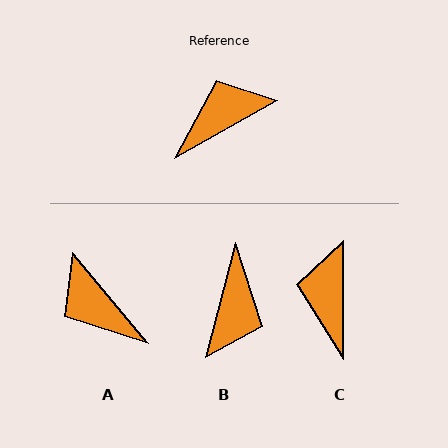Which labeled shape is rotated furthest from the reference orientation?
B, about 134 degrees away.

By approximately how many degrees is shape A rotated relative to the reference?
Approximately 100 degrees counter-clockwise.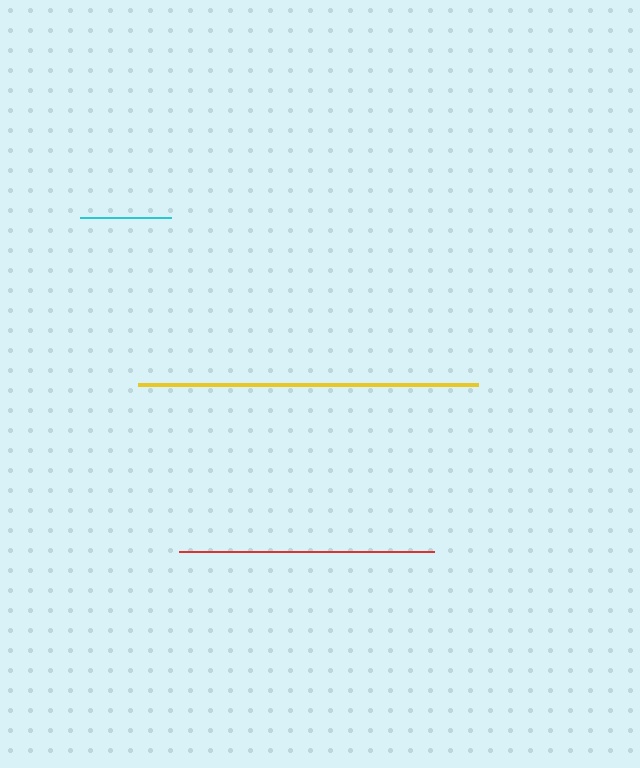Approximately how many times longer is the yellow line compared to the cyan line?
The yellow line is approximately 3.7 times the length of the cyan line.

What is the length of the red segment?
The red segment is approximately 255 pixels long.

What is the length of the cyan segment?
The cyan segment is approximately 91 pixels long.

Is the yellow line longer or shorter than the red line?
The yellow line is longer than the red line.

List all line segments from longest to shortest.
From longest to shortest: yellow, red, cyan.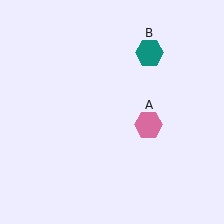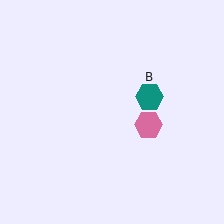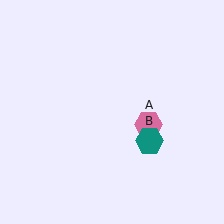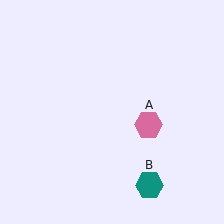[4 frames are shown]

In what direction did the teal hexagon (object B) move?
The teal hexagon (object B) moved down.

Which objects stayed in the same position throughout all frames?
Pink hexagon (object A) remained stationary.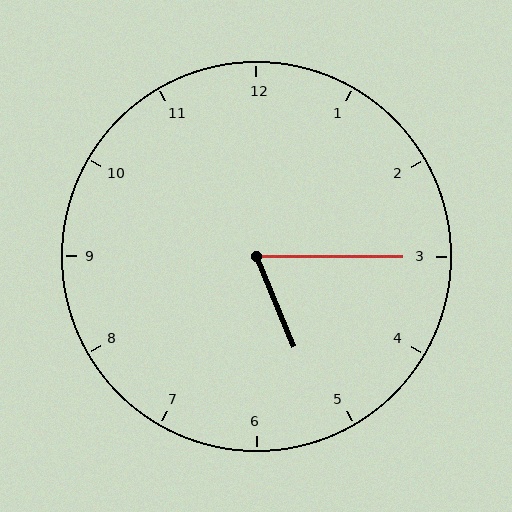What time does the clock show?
5:15.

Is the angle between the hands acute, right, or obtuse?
It is acute.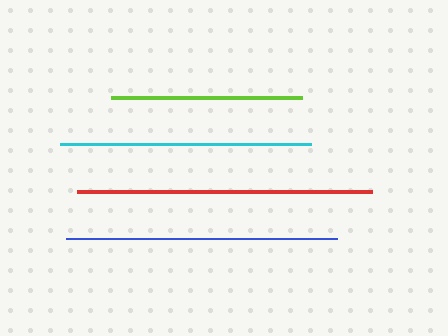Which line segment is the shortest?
The lime line is the shortest at approximately 191 pixels.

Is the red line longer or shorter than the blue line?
The red line is longer than the blue line.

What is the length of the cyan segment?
The cyan segment is approximately 251 pixels long.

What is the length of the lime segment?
The lime segment is approximately 191 pixels long.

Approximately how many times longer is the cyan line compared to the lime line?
The cyan line is approximately 1.3 times the length of the lime line.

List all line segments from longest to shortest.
From longest to shortest: red, blue, cyan, lime.